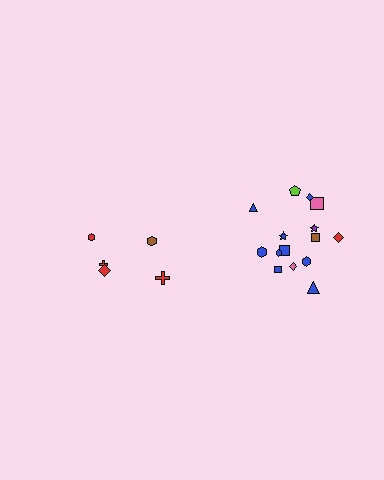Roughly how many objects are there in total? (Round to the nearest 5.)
Roughly 20 objects in total.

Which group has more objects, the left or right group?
The right group.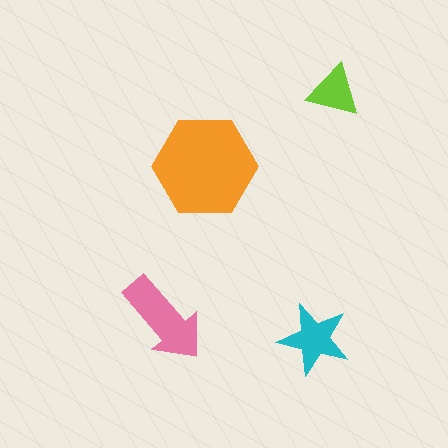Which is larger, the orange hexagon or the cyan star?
The orange hexagon.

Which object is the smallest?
The lime triangle.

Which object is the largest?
The orange hexagon.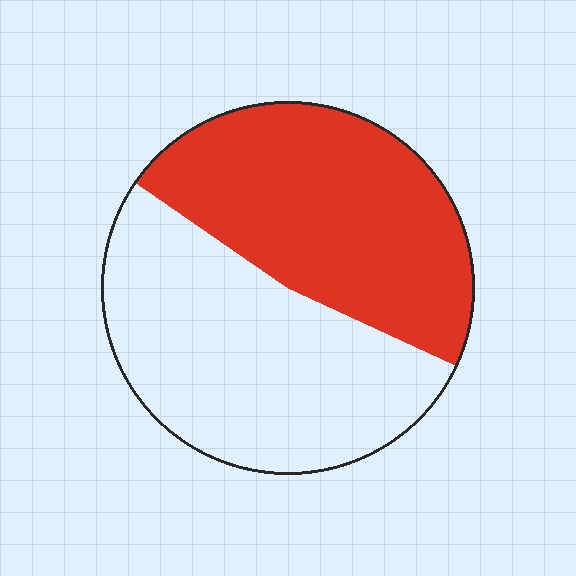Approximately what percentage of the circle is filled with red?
Approximately 45%.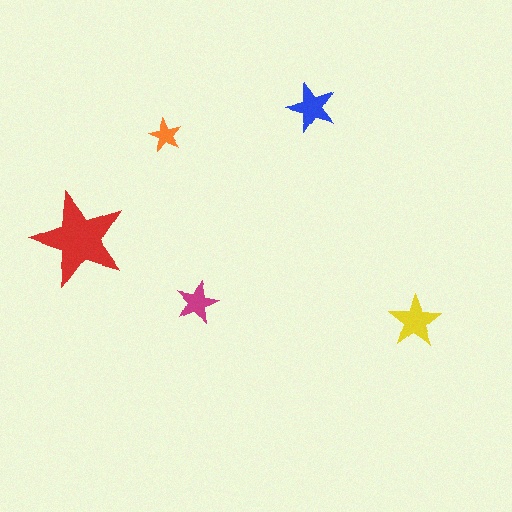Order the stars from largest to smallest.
the red one, the yellow one, the blue one, the magenta one, the orange one.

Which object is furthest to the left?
The red star is leftmost.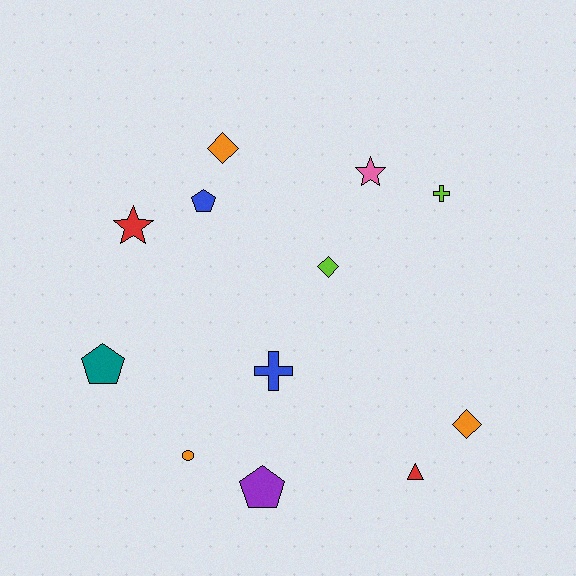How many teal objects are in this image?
There is 1 teal object.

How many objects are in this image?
There are 12 objects.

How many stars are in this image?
There are 2 stars.